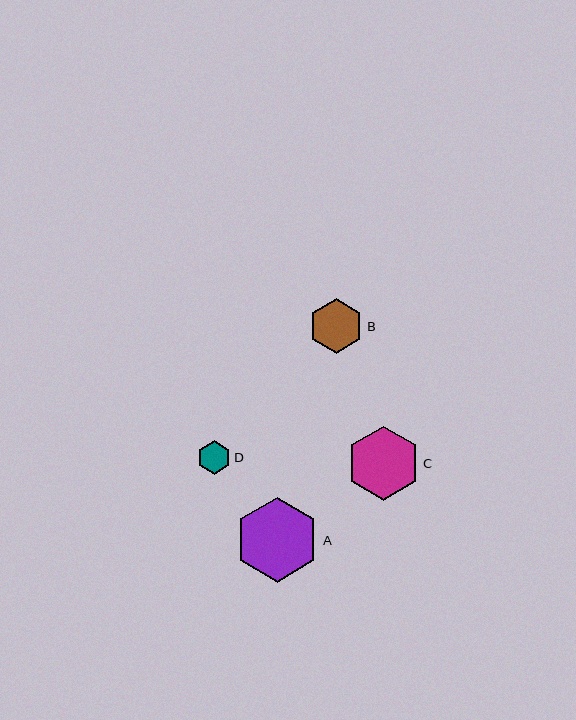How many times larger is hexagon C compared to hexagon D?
Hexagon C is approximately 2.2 times the size of hexagon D.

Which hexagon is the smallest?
Hexagon D is the smallest with a size of approximately 34 pixels.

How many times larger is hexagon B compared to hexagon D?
Hexagon B is approximately 1.6 times the size of hexagon D.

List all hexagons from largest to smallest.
From largest to smallest: A, C, B, D.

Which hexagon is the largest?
Hexagon A is the largest with a size of approximately 85 pixels.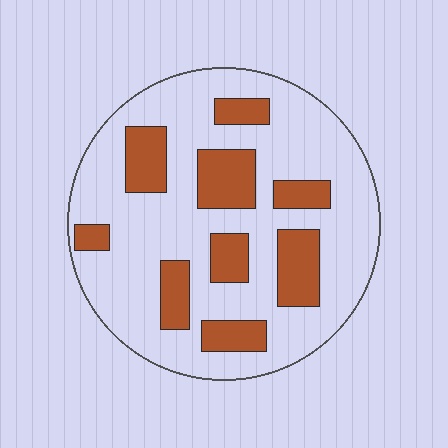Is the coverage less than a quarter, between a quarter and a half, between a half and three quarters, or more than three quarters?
Between a quarter and a half.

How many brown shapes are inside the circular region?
9.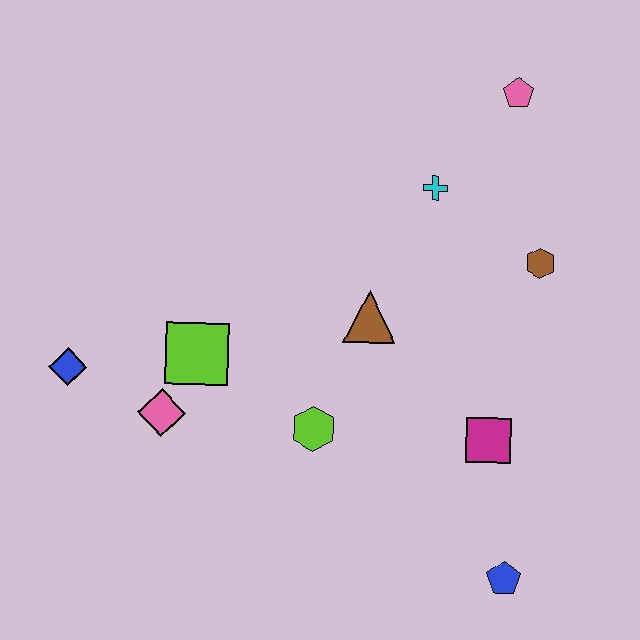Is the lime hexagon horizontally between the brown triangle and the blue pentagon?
No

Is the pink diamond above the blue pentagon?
Yes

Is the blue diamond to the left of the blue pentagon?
Yes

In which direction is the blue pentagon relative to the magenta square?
The blue pentagon is below the magenta square.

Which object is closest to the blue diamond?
The pink diamond is closest to the blue diamond.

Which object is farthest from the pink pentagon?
The blue diamond is farthest from the pink pentagon.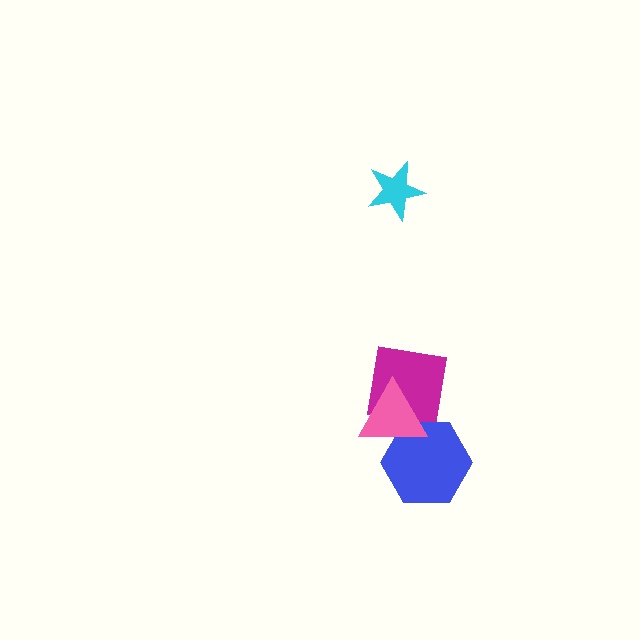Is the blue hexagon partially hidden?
Yes, it is partially covered by another shape.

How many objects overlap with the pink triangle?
2 objects overlap with the pink triangle.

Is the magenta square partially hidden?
Yes, it is partially covered by another shape.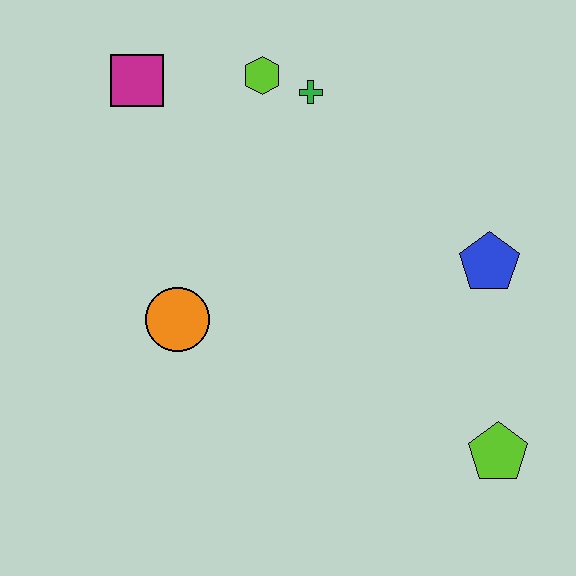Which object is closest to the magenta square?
The lime hexagon is closest to the magenta square.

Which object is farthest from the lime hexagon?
The lime pentagon is farthest from the lime hexagon.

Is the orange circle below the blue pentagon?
Yes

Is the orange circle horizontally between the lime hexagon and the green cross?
No